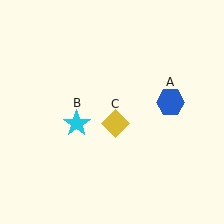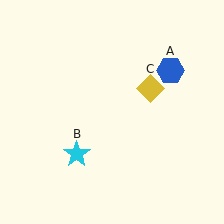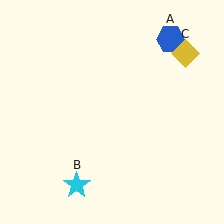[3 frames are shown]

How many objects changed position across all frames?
3 objects changed position: blue hexagon (object A), cyan star (object B), yellow diamond (object C).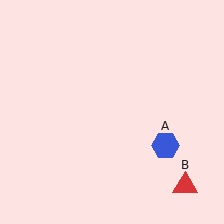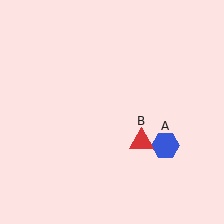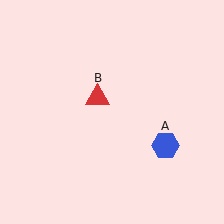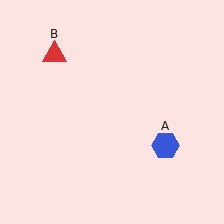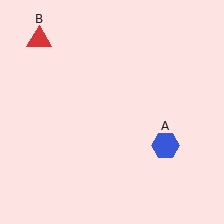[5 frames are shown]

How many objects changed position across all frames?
1 object changed position: red triangle (object B).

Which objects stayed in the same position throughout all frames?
Blue hexagon (object A) remained stationary.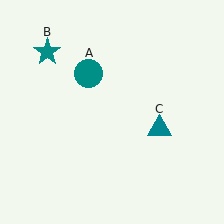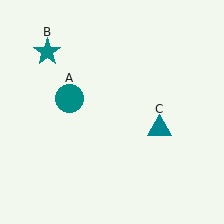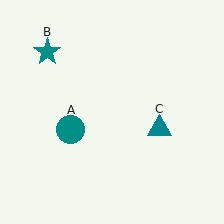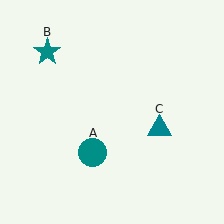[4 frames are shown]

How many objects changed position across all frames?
1 object changed position: teal circle (object A).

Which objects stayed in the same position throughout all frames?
Teal star (object B) and teal triangle (object C) remained stationary.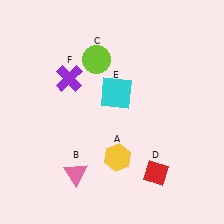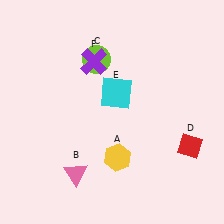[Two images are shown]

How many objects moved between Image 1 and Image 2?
2 objects moved between the two images.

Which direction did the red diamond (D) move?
The red diamond (D) moved right.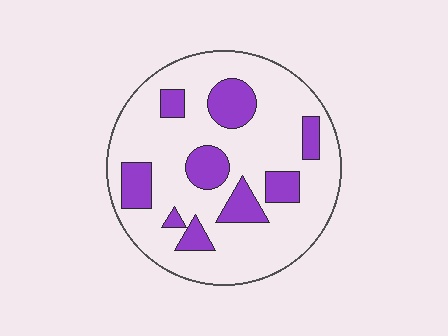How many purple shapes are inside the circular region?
9.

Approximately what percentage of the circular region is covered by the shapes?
Approximately 25%.